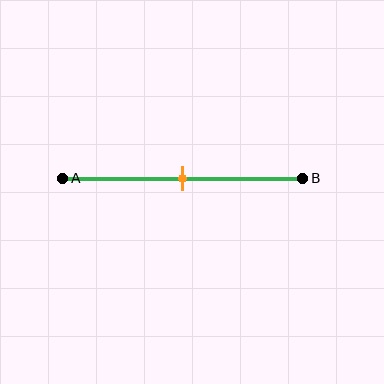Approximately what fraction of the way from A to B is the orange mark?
The orange mark is approximately 50% of the way from A to B.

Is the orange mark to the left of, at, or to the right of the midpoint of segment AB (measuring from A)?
The orange mark is approximately at the midpoint of segment AB.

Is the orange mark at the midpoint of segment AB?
Yes, the mark is approximately at the midpoint.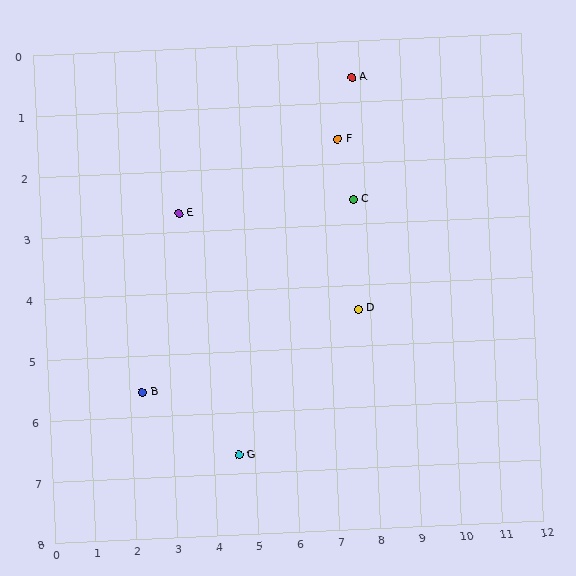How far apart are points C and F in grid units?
Points C and F are about 1.0 grid units apart.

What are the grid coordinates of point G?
Point G is at approximately (4.6, 6.7).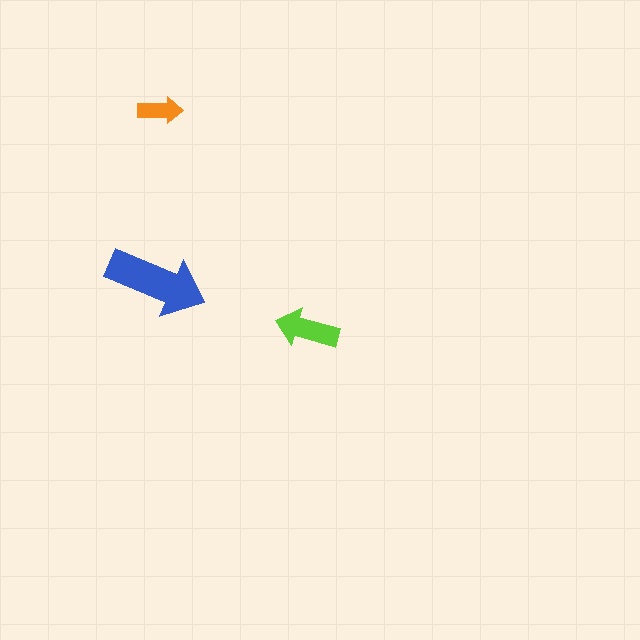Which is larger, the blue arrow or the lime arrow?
The blue one.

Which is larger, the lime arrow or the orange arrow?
The lime one.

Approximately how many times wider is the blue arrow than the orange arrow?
About 2.5 times wider.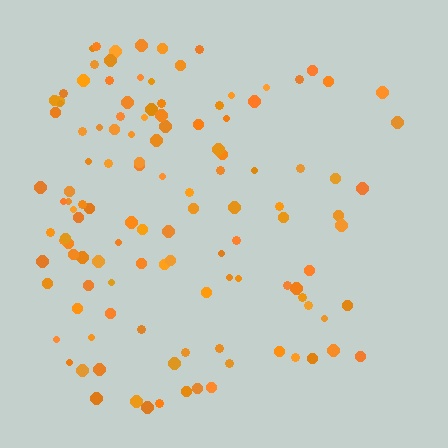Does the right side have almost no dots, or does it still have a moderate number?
Still a moderate number, just noticeably fewer than the left.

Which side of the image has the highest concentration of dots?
The left.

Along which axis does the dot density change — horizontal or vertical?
Horizontal.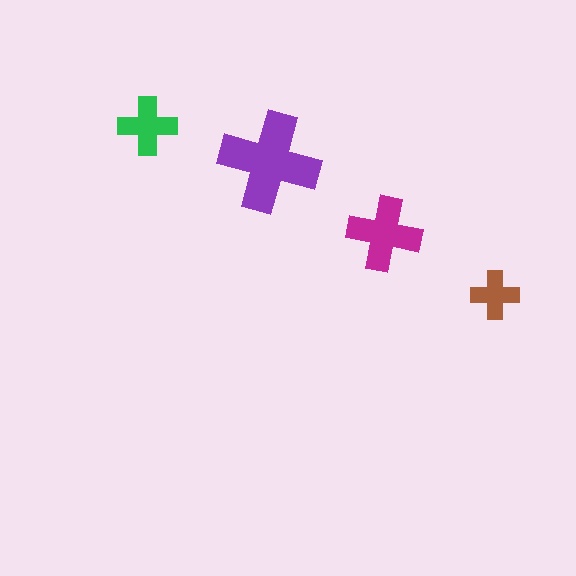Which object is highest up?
The green cross is topmost.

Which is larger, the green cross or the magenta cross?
The magenta one.